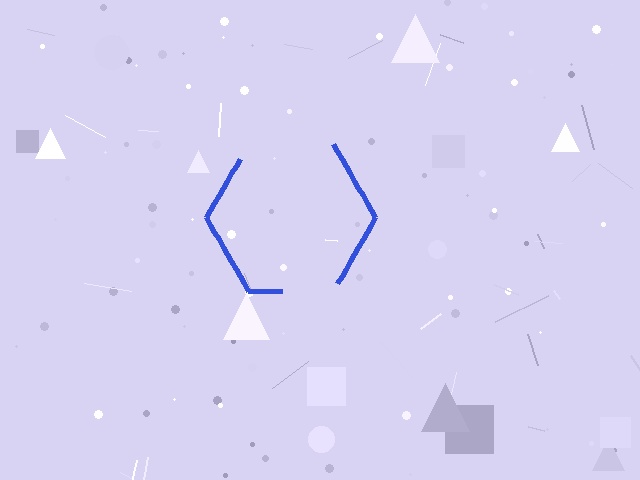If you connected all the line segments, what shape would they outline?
They would outline a hexagon.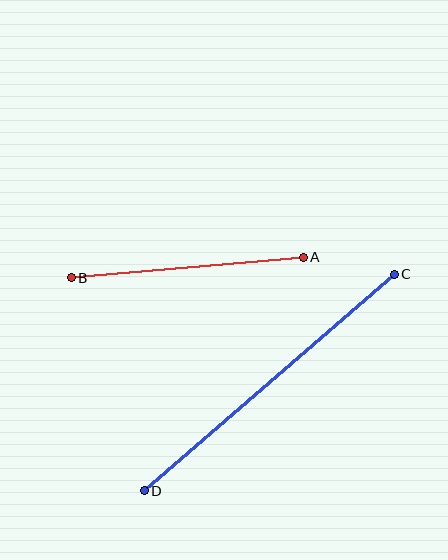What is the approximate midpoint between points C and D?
The midpoint is at approximately (269, 383) pixels.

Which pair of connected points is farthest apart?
Points C and D are farthest apart.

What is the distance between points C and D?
The distance is approximately 331 pixels.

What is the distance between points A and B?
The distance is approximately 233 pixels.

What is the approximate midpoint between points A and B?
The midpoint is at approximately (187, 267) pixels.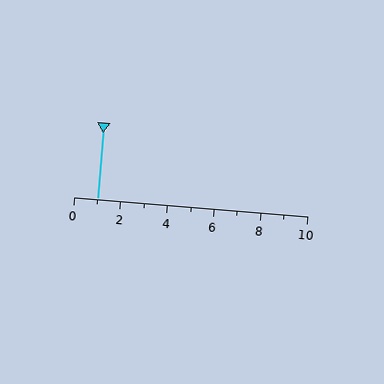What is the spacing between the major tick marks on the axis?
The major ticks are spaced 2 apart.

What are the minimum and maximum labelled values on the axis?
The axis runs from 0 to 10.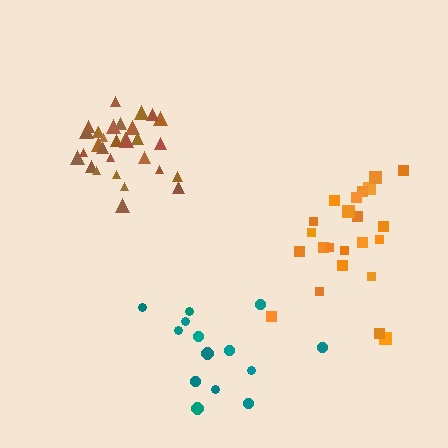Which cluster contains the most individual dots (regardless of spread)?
Brown (31).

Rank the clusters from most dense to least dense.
brown, orange, teal.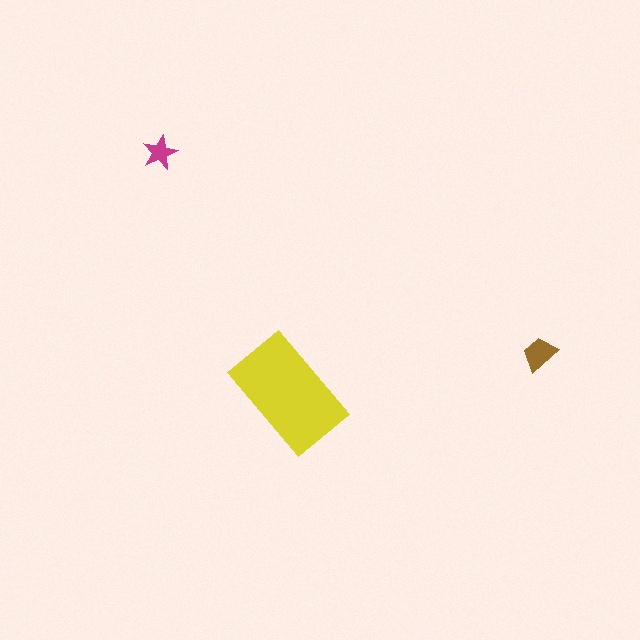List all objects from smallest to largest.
The magenta star, the brown trapezoid, the yellow rectangle.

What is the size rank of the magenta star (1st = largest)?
3rd.